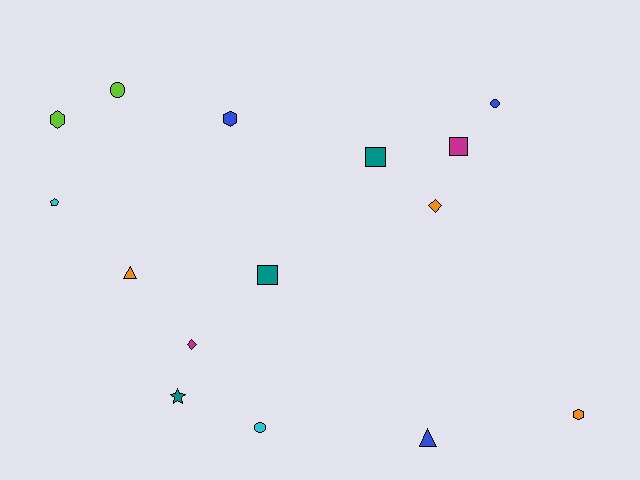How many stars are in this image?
There is 1 star.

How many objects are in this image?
There are 15 objects.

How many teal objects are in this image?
There are 3 teal objects.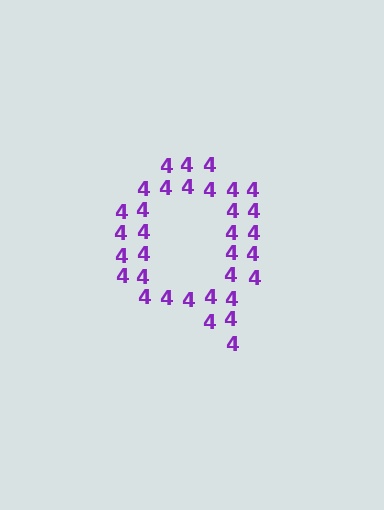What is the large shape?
The large shape is the letter Q.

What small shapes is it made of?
It is made of small digit 4's.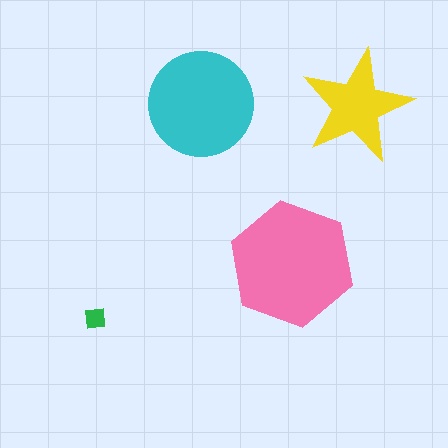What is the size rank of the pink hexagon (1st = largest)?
1st.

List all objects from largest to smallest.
The pink hexagon, the cyan circle, the yellow star, the green square.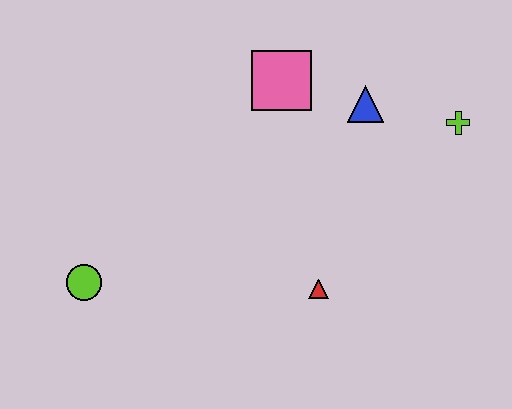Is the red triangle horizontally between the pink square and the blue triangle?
Yes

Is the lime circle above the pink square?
No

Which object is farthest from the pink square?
The lime circle is farthest from the pink square.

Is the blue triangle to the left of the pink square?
No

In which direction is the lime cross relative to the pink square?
The lime cross is to the right of the pink square.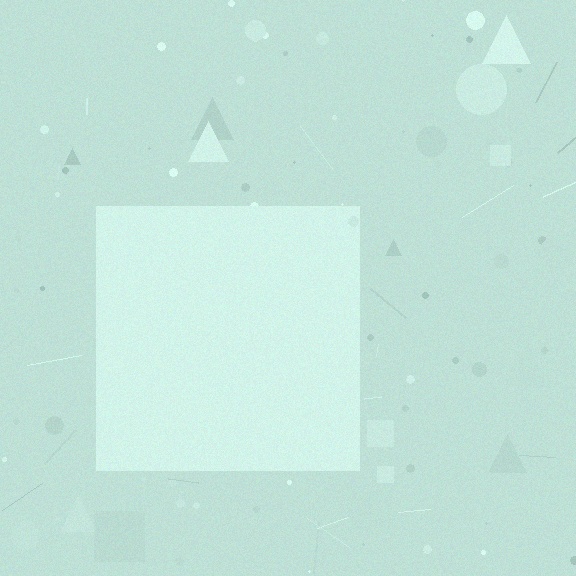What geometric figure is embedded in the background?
A square is embedded in the background.